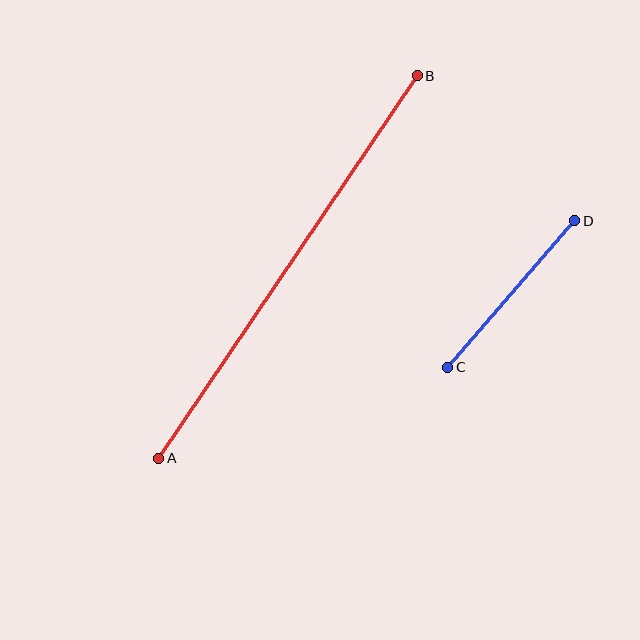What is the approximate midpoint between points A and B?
The midpoint is at approximately (288, 267) pixels.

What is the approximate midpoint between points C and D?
The midpoint is at approximately (511, 294) pixels.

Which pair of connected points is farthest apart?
Points A and B are farthest apart.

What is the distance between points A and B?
The distance is approximately 462 pixels.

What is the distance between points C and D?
The distance is approximately 194 pixels.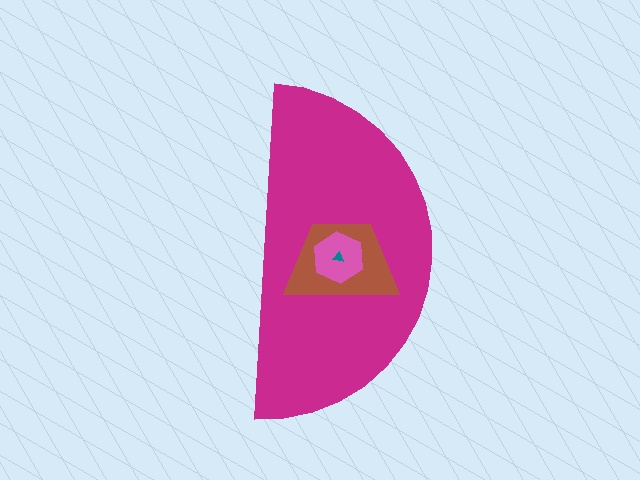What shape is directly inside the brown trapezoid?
The pink hexagon.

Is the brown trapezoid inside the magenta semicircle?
Yes.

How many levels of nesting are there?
4.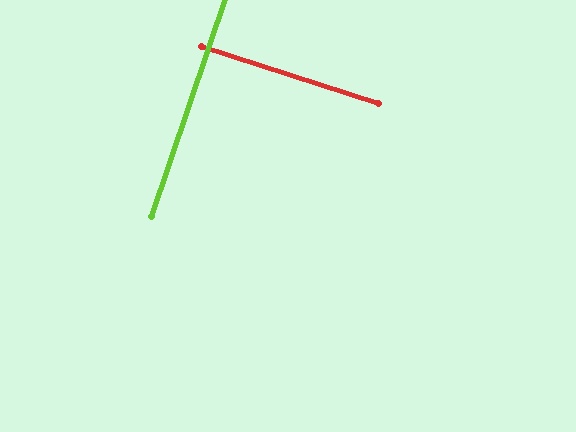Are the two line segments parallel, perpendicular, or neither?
Perpendicular — they meet at approximately 89°.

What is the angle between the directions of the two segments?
Approximately 89 degrees.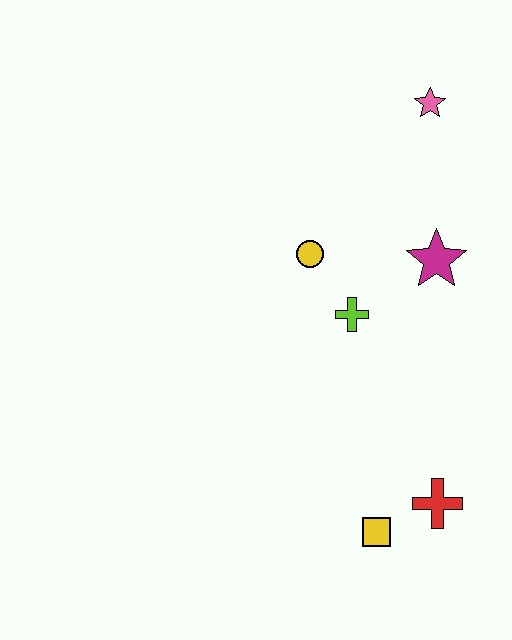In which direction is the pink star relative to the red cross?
The pink star is above the red cross.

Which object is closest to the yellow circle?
The lime cross is closest to the yellow circle.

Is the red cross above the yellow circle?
No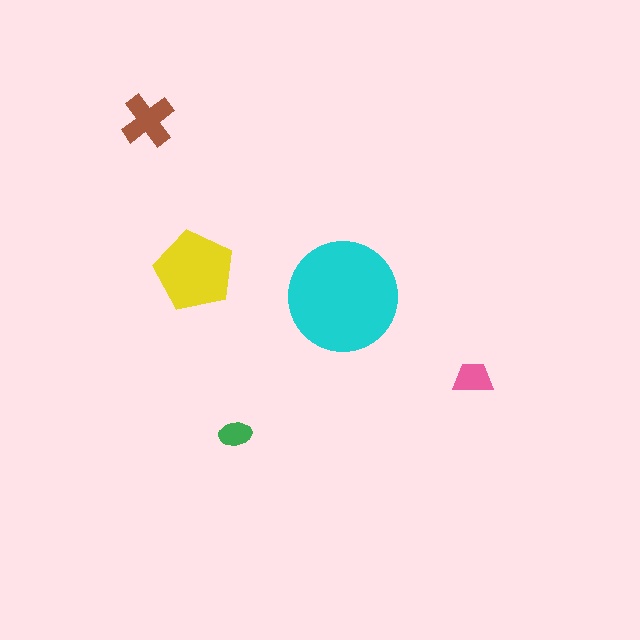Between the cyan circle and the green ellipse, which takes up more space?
The cyan circle.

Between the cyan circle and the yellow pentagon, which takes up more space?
The cyan circle.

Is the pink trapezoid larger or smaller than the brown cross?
Smaller.